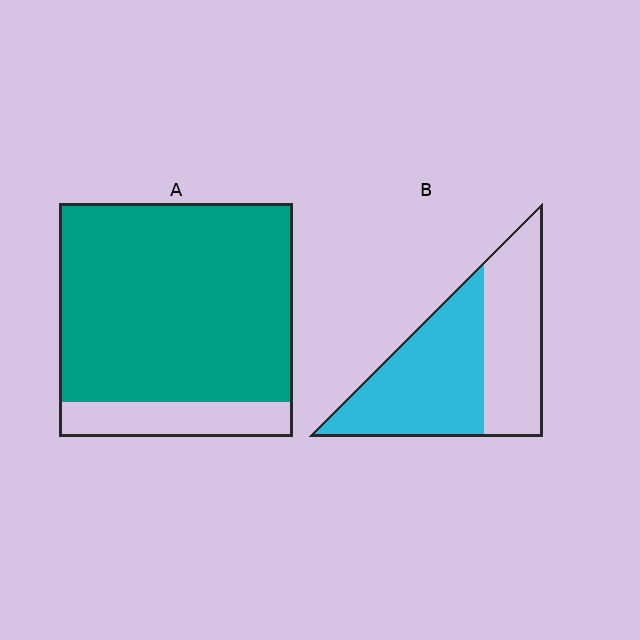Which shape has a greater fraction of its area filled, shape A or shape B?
Shape A.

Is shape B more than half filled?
Yes.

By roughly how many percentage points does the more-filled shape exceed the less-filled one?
By roughly 30 percentage points (A over B).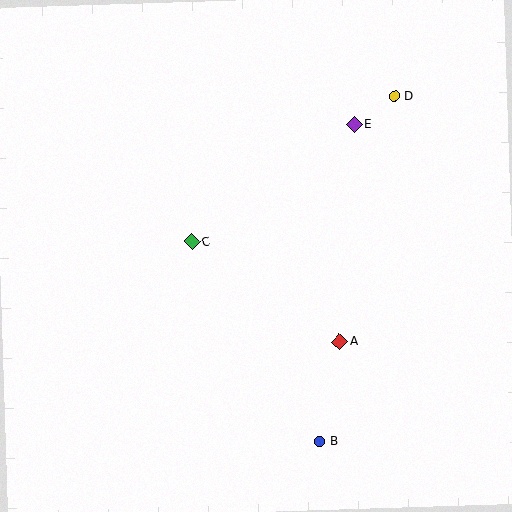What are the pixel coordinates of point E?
Point E is at (354, 125).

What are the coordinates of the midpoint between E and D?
The midpoint between E and D is at (374, 111).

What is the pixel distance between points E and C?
The distance between E and C is 200 pixels.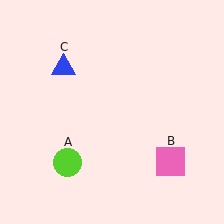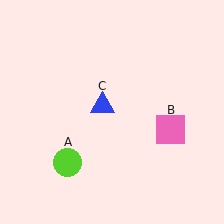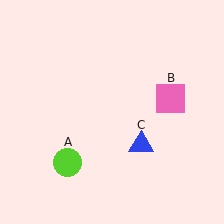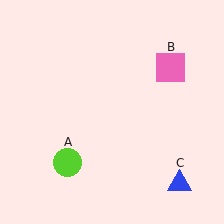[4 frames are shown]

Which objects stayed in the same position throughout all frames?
Lime circle (object A) remained stationary.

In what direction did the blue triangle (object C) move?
The blue triangle (object C) moved down and to the right.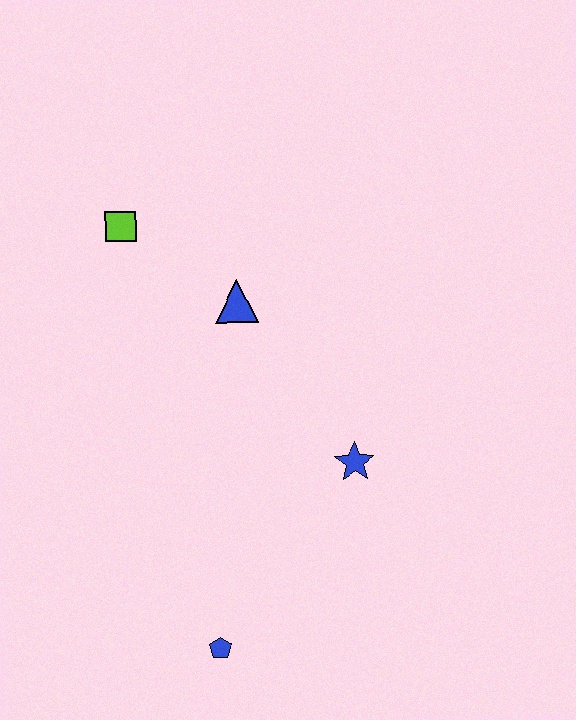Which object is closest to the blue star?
The blue triangle is closest to the blue star.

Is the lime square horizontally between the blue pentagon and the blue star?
No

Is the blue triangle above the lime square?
No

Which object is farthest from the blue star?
The lime square is farthest from the blue star.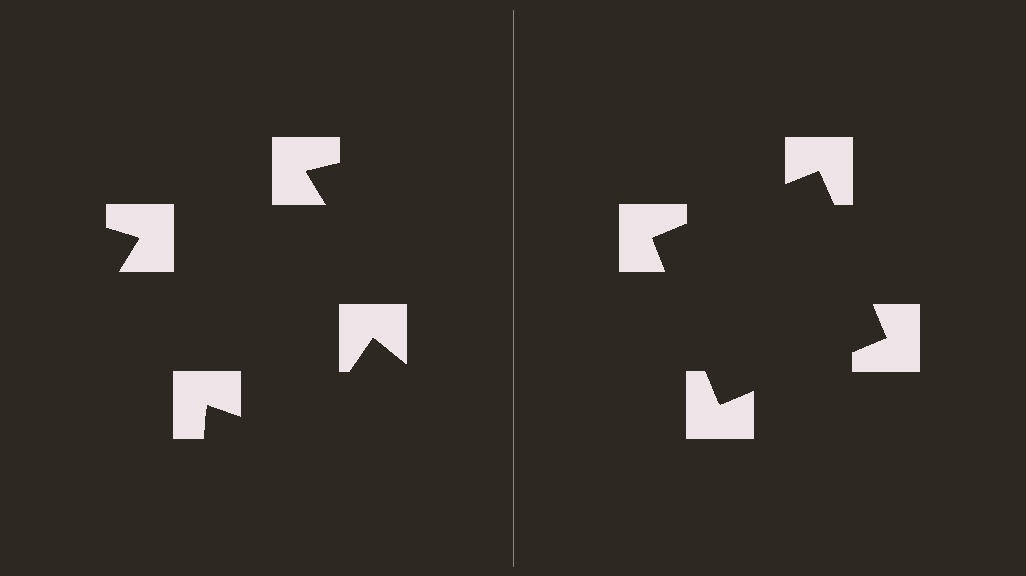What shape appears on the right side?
An illusory square.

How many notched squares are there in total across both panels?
8 — 4 on each side.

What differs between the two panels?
The notched squares are positioned identically on both sides; only the wedge orientations differ. On the right they align to a square; on the left they are misaligned.